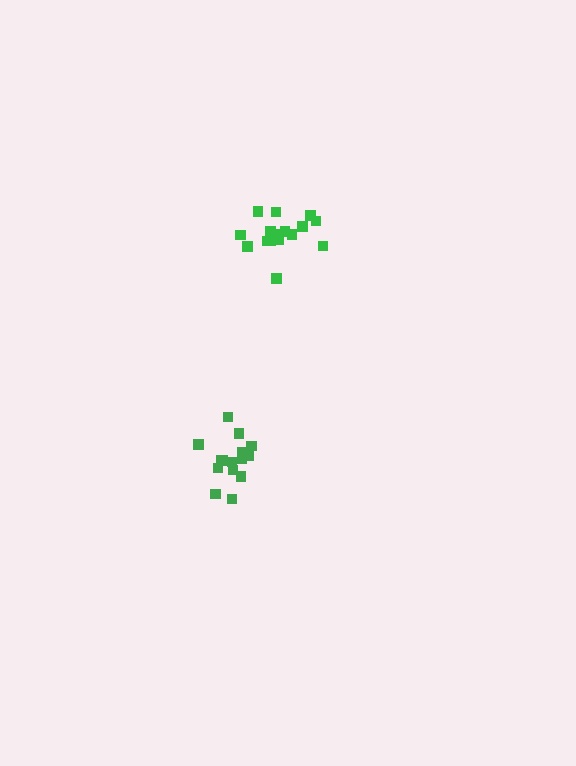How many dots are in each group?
Group 1: 17 dots, Group 2: 16 dots (33 total).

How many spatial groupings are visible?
There are 2 spatial groupings.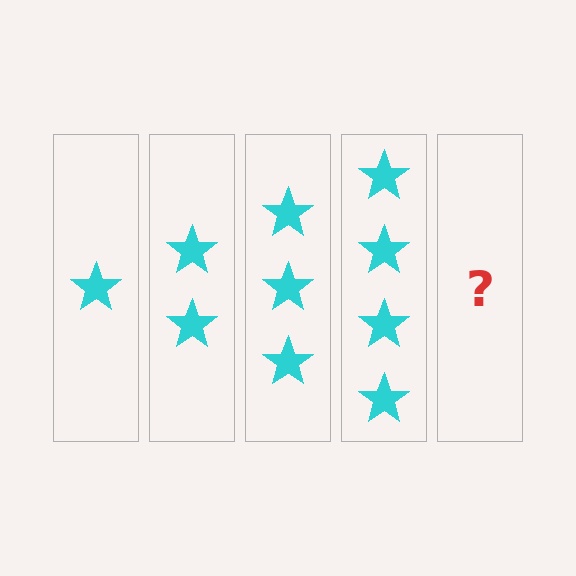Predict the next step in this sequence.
The next step is 5 stars.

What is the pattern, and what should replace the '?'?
The pattern is that each step adds one more star. The '?' should be 5 stars.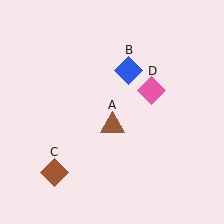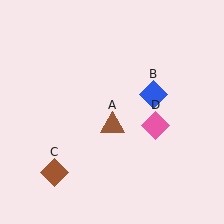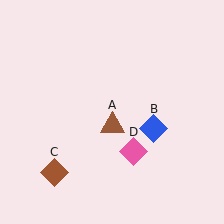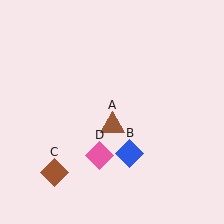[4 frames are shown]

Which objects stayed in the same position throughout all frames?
Brown triangle (object A) and brown diamond (object C) remained stationary.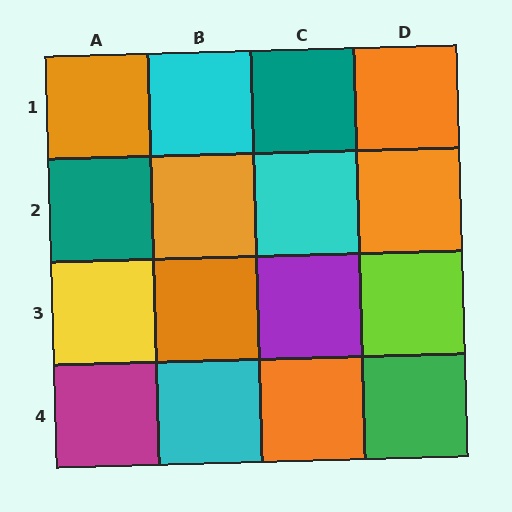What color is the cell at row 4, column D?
Green.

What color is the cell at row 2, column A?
Teal.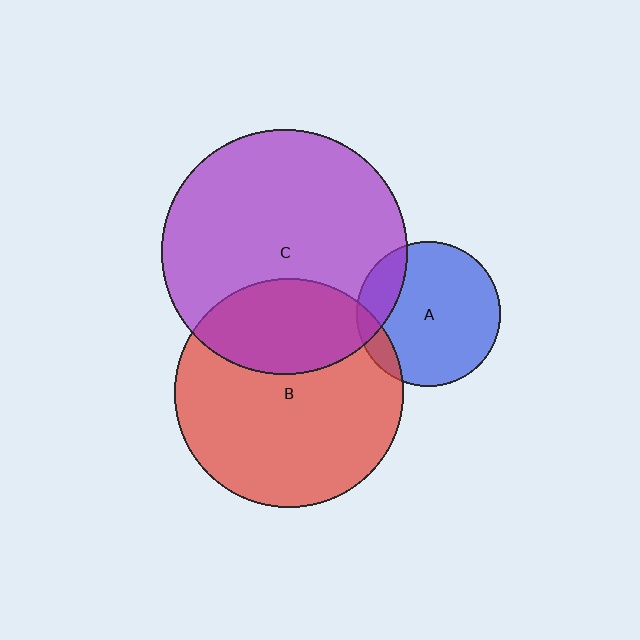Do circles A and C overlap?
Yes.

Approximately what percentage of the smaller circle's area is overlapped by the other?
Approximately 15%.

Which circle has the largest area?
Circle C (purple).